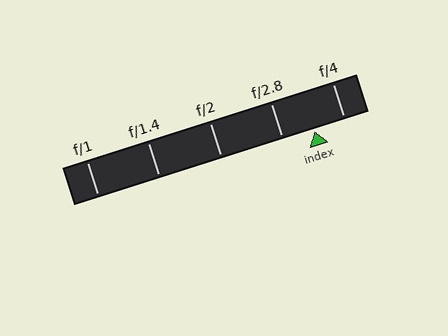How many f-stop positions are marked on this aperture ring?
There are 5 f-stop positions marked.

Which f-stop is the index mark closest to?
The index mark is closest to f/4.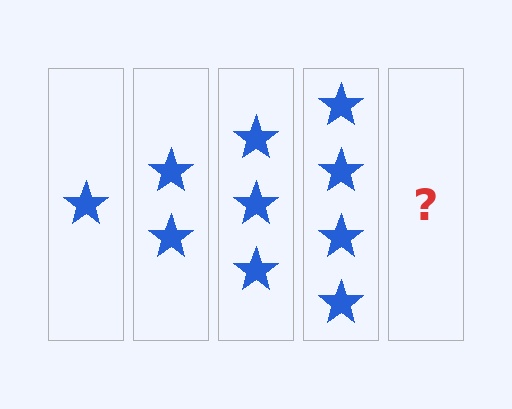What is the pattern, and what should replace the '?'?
The pattern is that each step adds one more star. The '?' should be 5 stars.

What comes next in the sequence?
The next element should be 5 stars.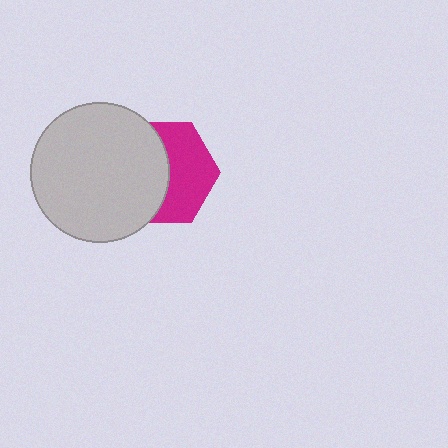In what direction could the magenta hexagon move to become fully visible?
The magenta hexagon could move right. That would shift it out from behind the light gray circle entirely.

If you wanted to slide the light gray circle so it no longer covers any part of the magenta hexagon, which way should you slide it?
Slide it left — that is the most direct way to separate the two shapes.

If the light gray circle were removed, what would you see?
You would see the complete magenta hexagon.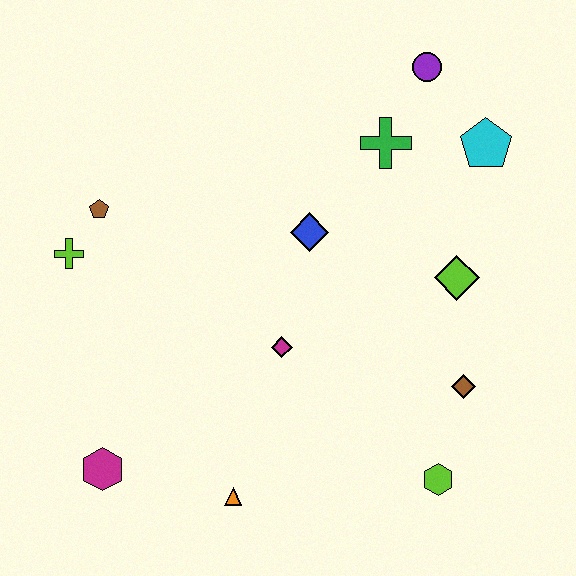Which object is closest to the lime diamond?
The brown diamond is closest to the lime diamond.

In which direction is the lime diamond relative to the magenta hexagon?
The lime diamond is to the right of the magenta hexagon.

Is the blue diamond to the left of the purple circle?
Yes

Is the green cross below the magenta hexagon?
No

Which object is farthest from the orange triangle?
The purple circle is farthest from the orange triangle.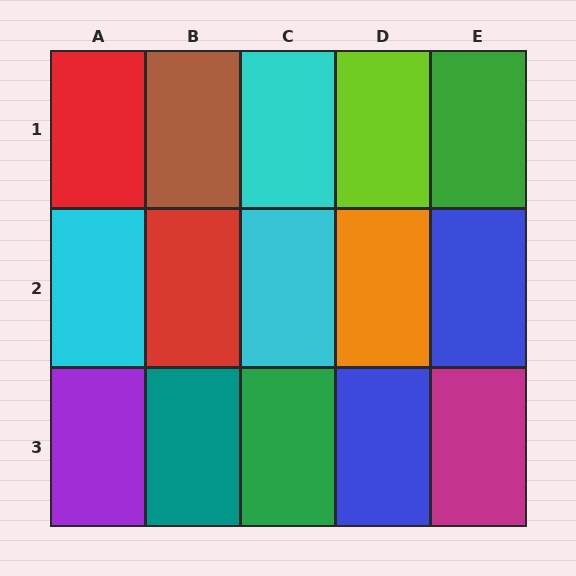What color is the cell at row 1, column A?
Red.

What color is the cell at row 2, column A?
Cyan.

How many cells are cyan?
3 cells are cyan.